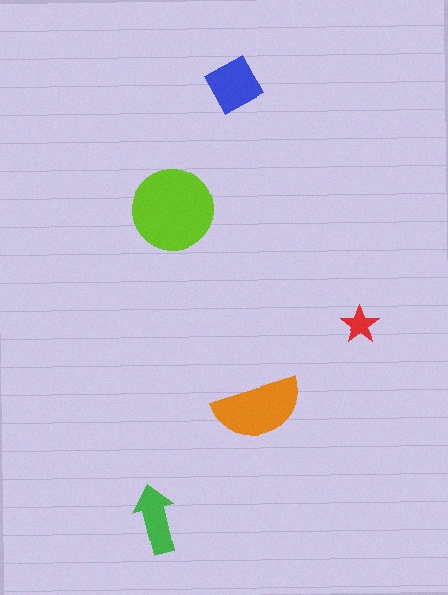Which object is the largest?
The lime circle.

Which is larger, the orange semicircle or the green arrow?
The orange semicircle.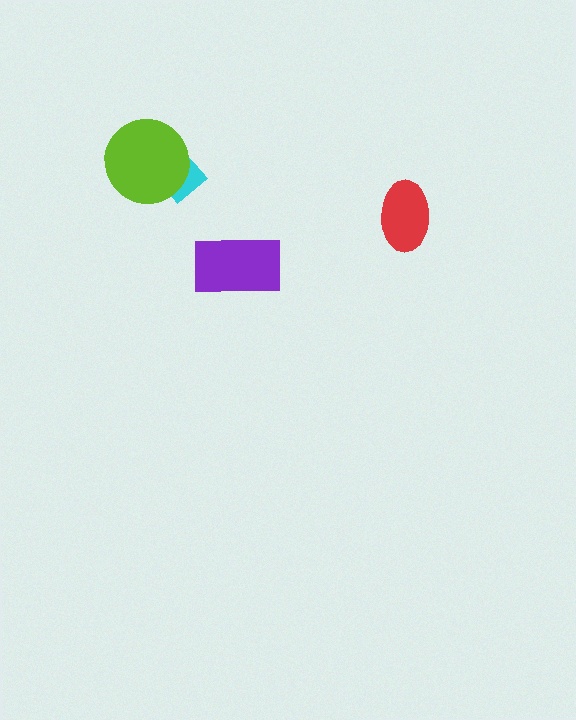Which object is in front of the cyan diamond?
The lime circle is in front of the cyan diamond.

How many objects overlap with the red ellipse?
0 objects overlap with the red ellipse.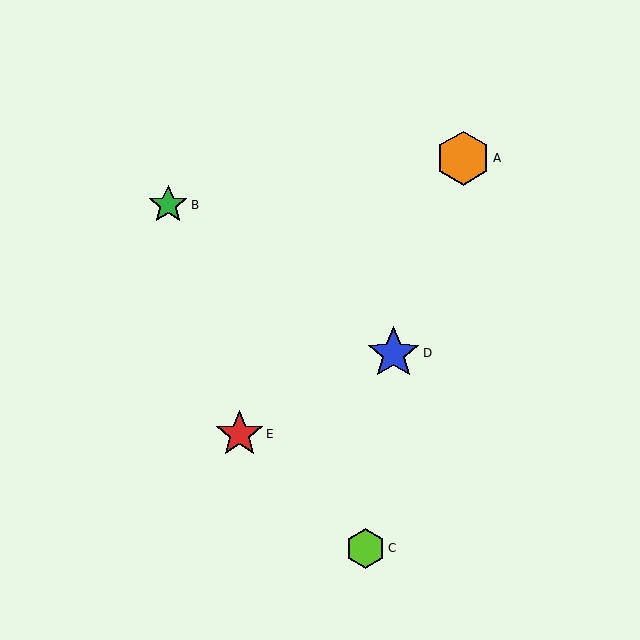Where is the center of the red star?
The center of the red star is at (240, 434).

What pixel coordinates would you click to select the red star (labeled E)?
Click at (240, 434) to select the red star E.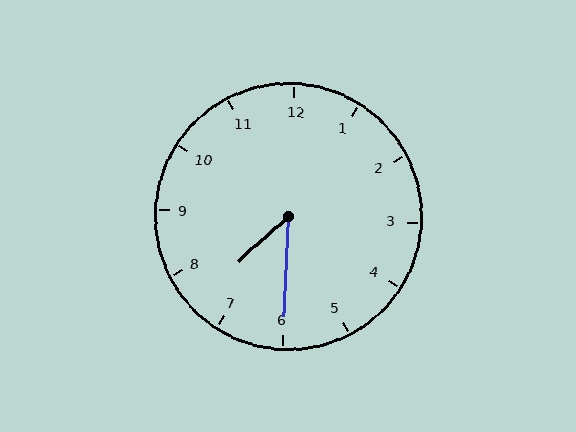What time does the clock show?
7:30.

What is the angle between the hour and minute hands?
Approximately 45 degrees.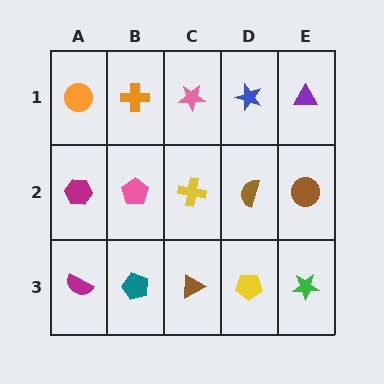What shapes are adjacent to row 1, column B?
A pink pentagon (row 2, column B), an orange circle (row 1, column A), a pink star (row 1, column C).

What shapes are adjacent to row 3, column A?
A magenta hexagon (row 2, column A), a teal pentagon (row 3, column B).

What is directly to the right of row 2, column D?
A brown circle.